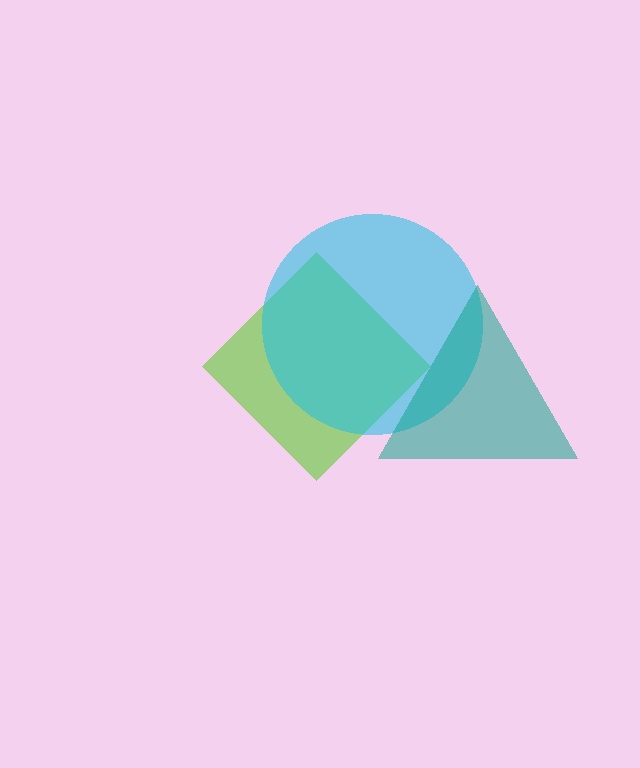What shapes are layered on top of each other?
The layered shapes are: a lime diamond, a cyan circle, a teal triangle.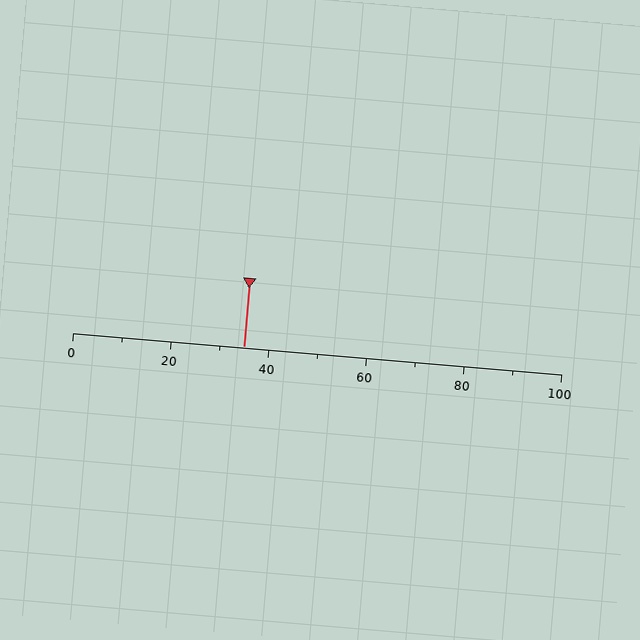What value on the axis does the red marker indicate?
The marker indicates approximately 35.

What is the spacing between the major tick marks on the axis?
The major ticks are spaced 20 apart.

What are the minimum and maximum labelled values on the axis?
The axis runs from 0 to 100.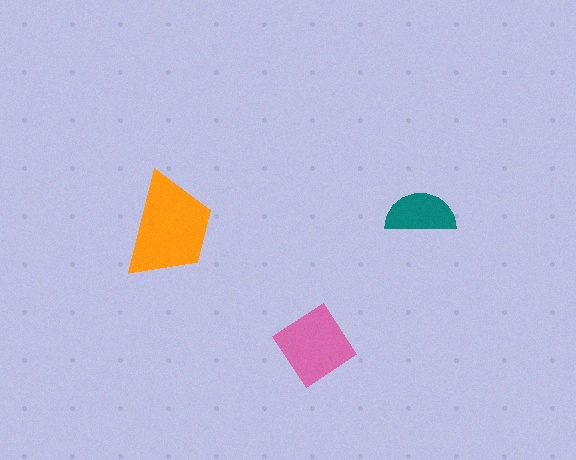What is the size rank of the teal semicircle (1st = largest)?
3rd.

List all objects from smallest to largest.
The teal semicircle, the pink diamond, the orange trapezoid.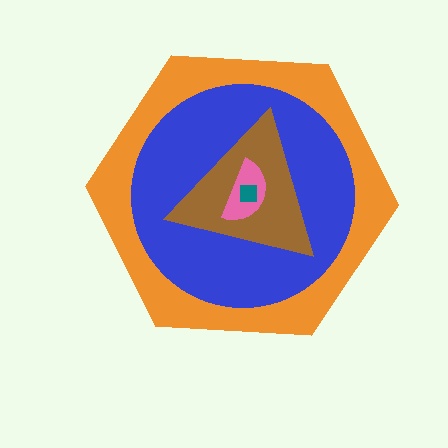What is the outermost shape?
The orange hexagon.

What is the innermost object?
The teal square.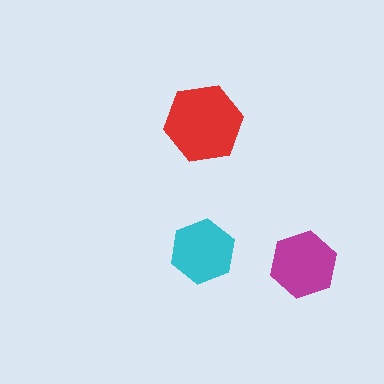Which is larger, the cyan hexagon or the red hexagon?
The red one.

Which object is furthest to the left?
The cyan hexagon is leftmost.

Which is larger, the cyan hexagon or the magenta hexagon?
The magenta one.